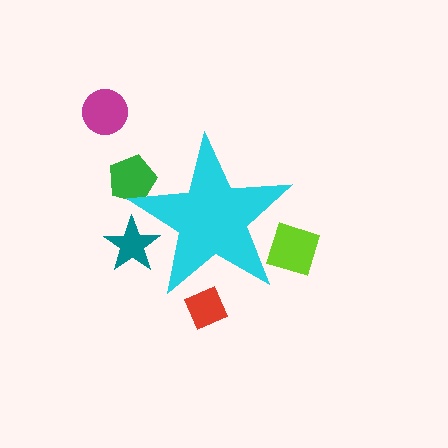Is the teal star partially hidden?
Yes, the teal star is partially hidden behind the cyan star.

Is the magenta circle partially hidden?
No, the magenta circle is fully visible.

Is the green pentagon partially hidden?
Yes, the green pentagon is partially hidden behind the cyan star.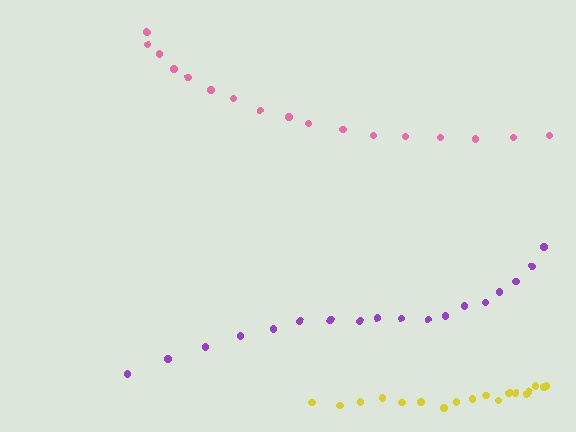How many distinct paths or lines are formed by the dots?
There are 3 distinct paths.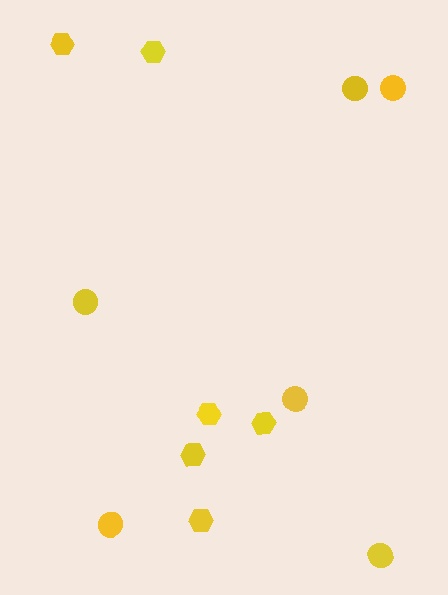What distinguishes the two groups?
There are 2 groups: one group of circles (6) and one group of hexagons (6).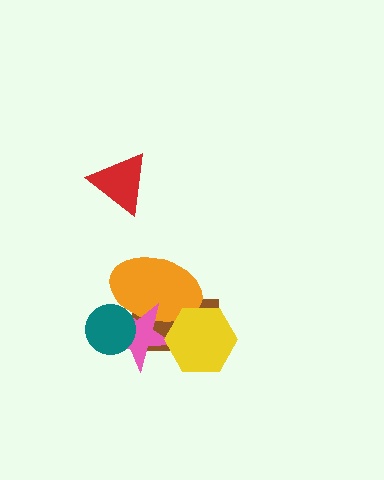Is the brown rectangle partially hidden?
Yes, it is partially covered by another shape.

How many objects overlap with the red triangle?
0 objects overlap with the red triangle.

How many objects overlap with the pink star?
4 objects overlap with the pink star.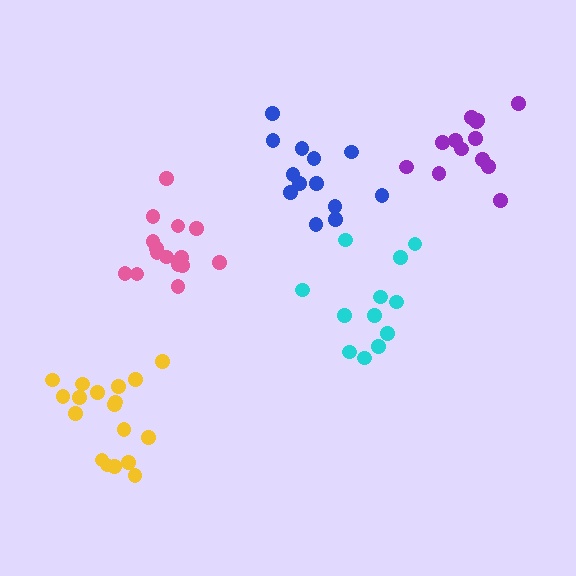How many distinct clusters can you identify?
There are 5 distinct clusters.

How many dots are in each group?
Group 1: 13 dots, Group 2: 18 dots, Group 3: 13 dots, Group 4: 12 dots, Group 5: 15 dots (71 total).